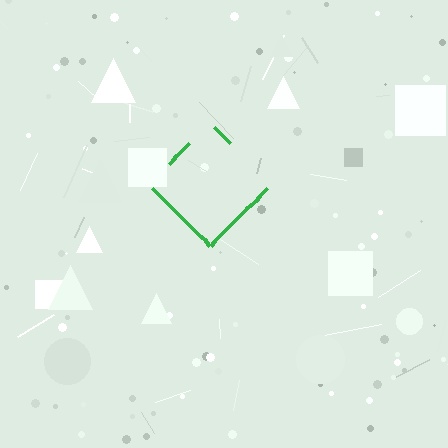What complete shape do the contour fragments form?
The contour fragments form a diamond.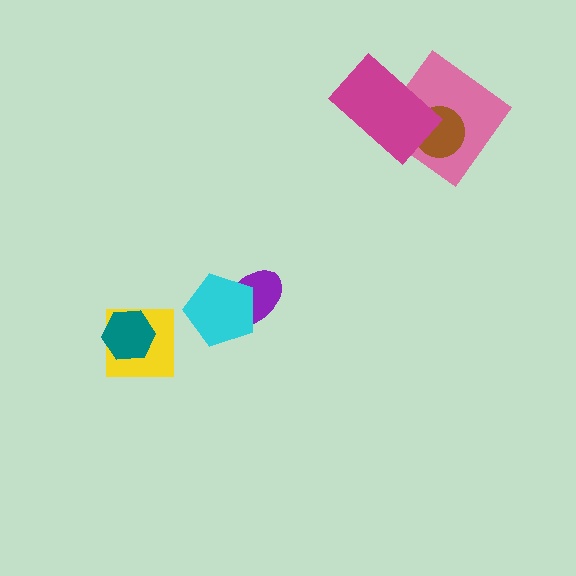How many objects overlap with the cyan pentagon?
1 object overlaps with the cyan pentagon.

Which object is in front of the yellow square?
The teal hexagon is in front of the yellow square.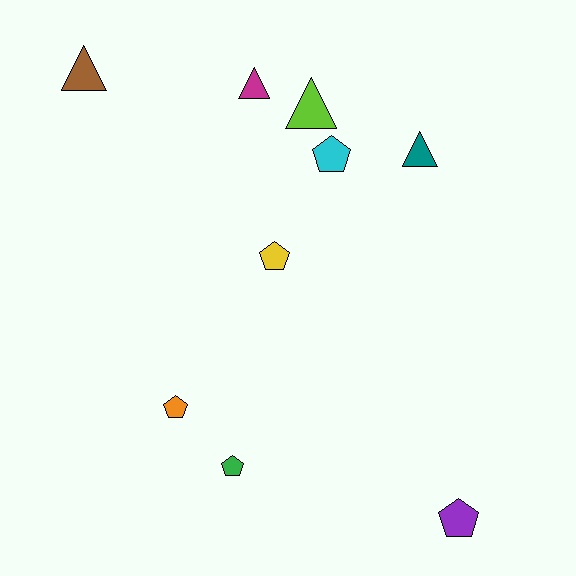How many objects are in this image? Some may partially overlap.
There are 9 objects.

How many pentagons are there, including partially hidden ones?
There are 5 pentagons.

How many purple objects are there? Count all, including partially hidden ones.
There is 1 purple object.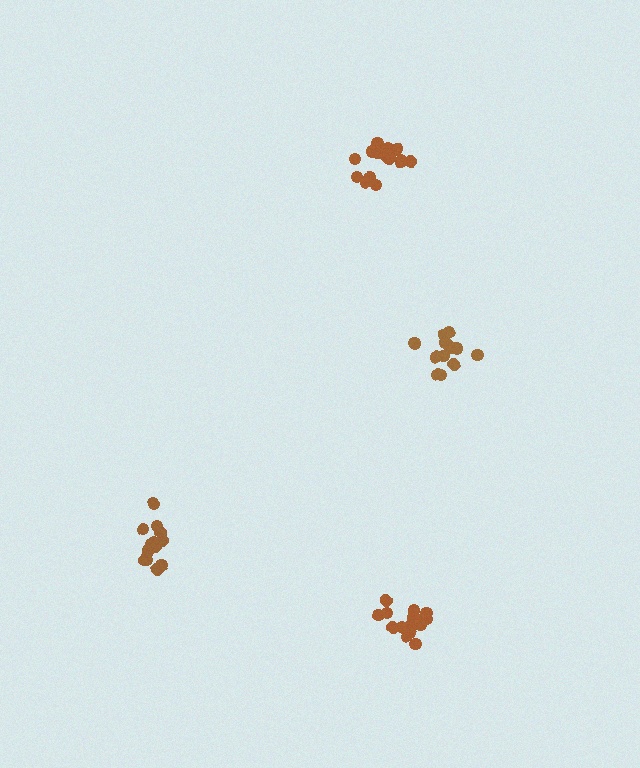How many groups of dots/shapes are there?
There are 4 groups.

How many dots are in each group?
Group 1: 16 dots, Group 2: 15 dots, Group 3: 14 dots, Group 4: 16 dots (61 total).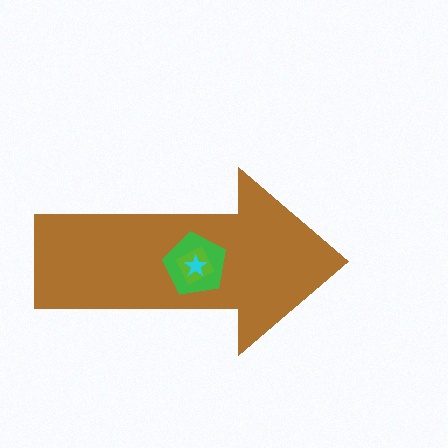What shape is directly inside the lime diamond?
The cyan star.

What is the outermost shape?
The brown arrow.